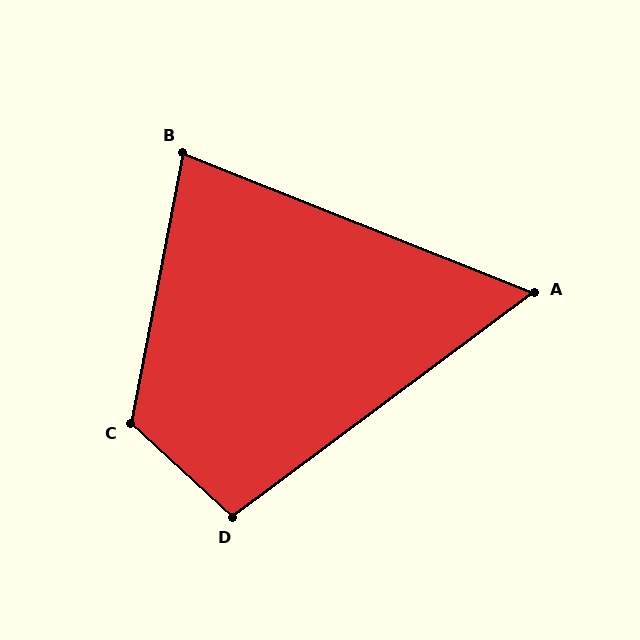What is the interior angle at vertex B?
Approximately 79 degrees (acute).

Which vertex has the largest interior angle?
C, at approximately 122 degrees.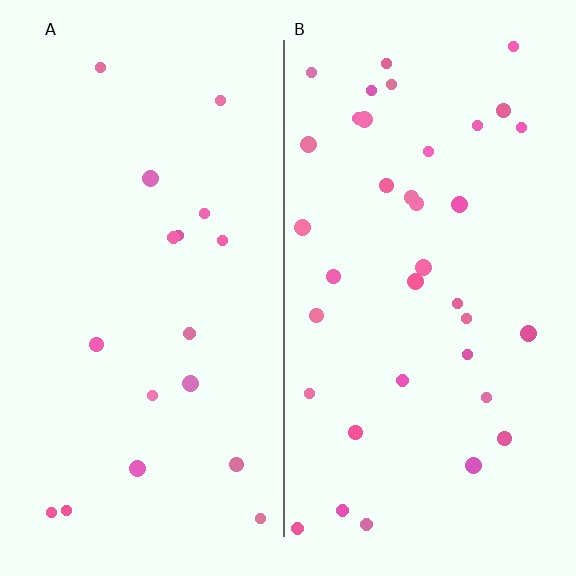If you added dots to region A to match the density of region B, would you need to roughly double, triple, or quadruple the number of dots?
Approximately double.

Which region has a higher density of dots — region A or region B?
B (the right).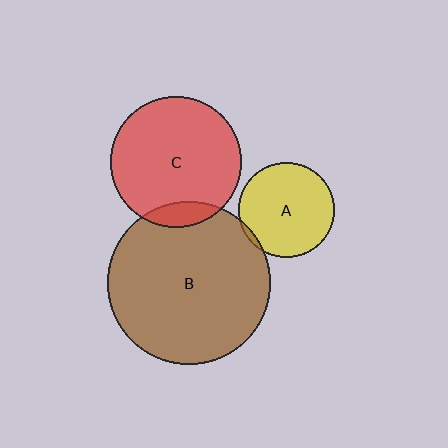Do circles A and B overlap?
Yes.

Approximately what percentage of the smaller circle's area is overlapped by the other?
Approximately 5%.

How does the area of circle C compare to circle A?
Approximately 1.9 times.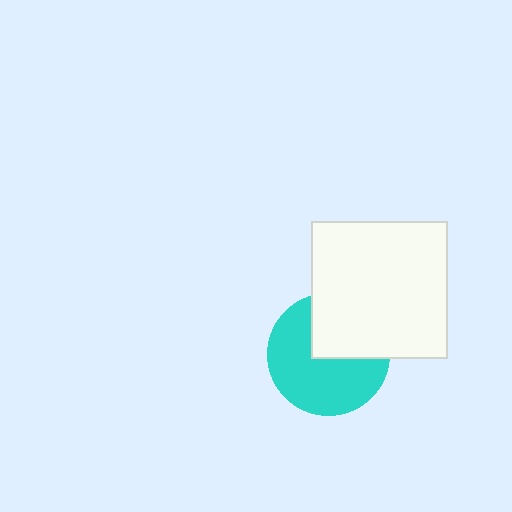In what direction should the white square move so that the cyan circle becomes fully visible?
The white square should move toward the upper-right. That is the shortest direction to clear the overlap and leave the cyan circle fully visible.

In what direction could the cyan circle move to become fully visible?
The cyan circle could move toward the lower-left. That would shift it out from behind the white square entirely.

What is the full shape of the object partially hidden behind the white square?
The partially hidden object is a cyan circle.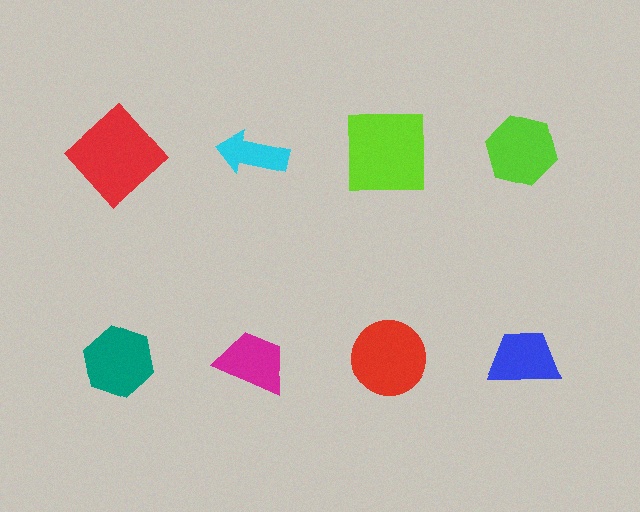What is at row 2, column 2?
A magenta trapezoid.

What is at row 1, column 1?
A red diamond.